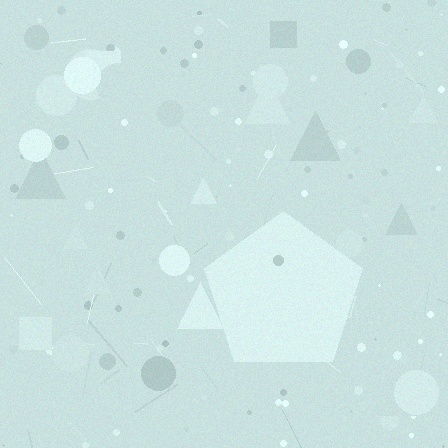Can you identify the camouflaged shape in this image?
The camouflaged shape is a pentagon.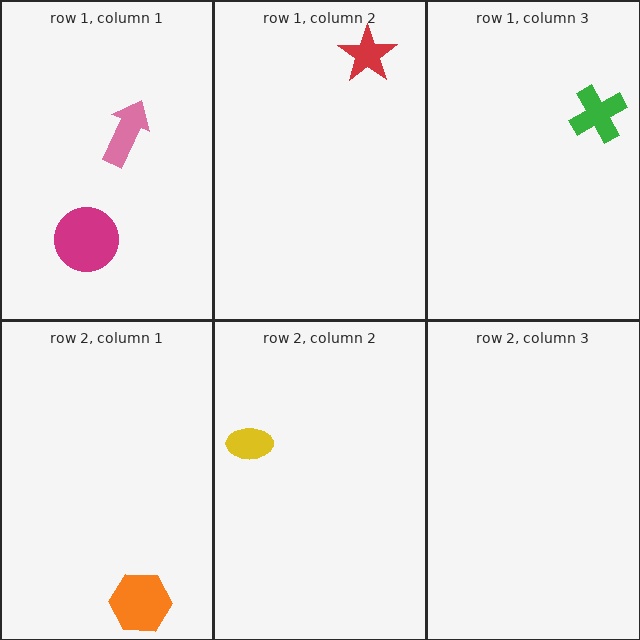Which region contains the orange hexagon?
The row 2, column 1 region.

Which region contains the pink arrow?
The row 1, column 1 region.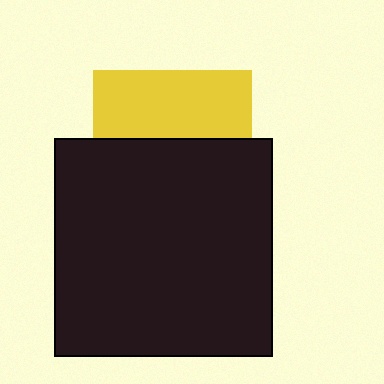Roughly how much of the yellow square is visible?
A small part of it is visible (roughly 42%).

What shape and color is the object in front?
The object in front is a black square.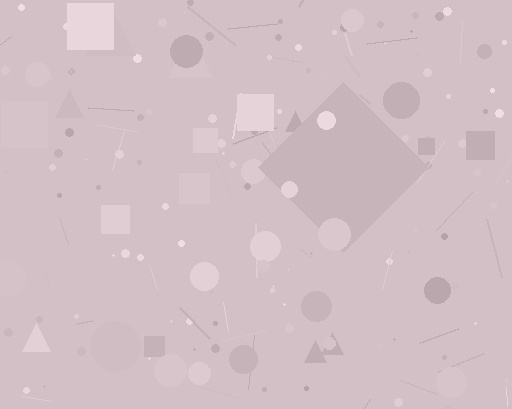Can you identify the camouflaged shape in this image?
The camouflaged shape is a diamond.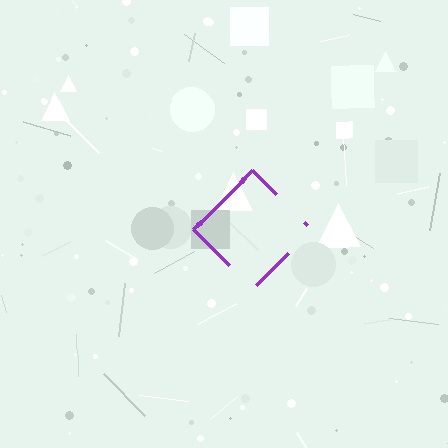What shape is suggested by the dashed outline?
The dashed outline suggests a diamond.